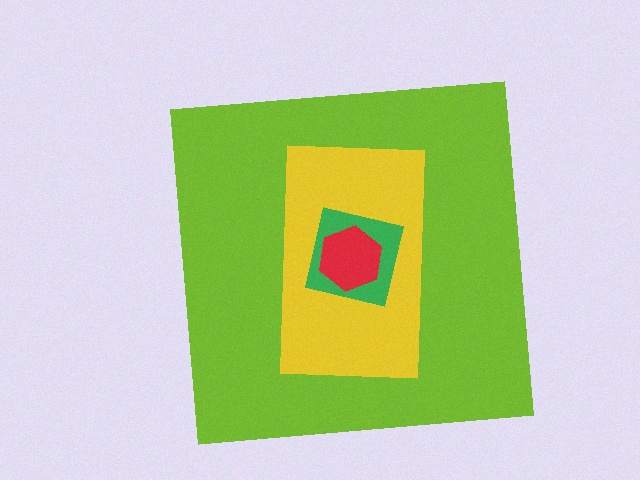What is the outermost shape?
The lime square.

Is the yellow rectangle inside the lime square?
Yes.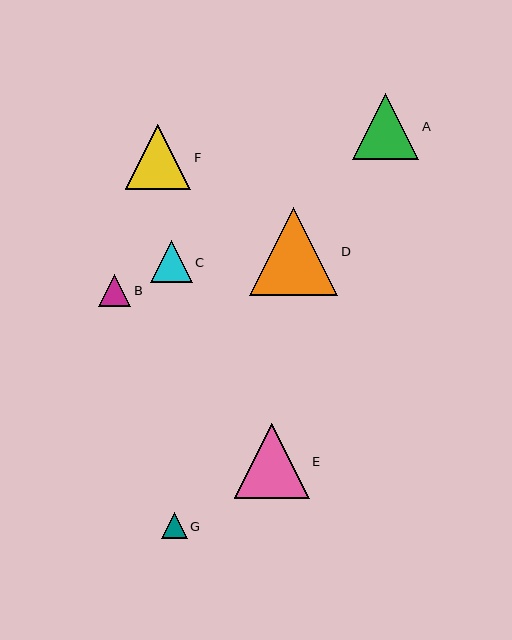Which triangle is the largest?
Triangle D is the largest with a size of approximately 88 pixels.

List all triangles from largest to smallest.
From largest to smallest: D, E, A, F, C, B, G.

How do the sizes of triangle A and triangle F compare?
Triangle A and triangle F are approximately the same size.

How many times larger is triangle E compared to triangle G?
Triangle E is approximately 2.9 times the size of triangle G.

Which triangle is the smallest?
Triangle G is the smallest with a size of approximately 26 pixels.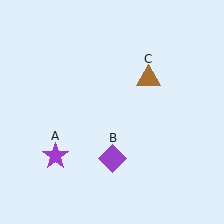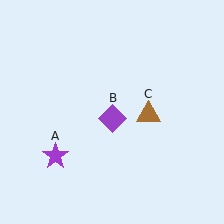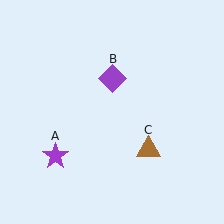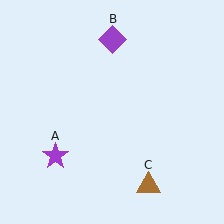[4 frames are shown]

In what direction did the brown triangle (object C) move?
The brown triangle (object C) moved down.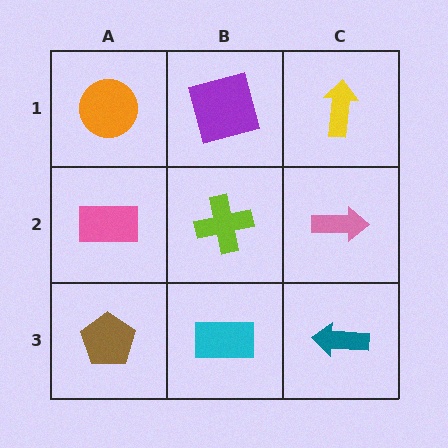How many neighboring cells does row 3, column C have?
2.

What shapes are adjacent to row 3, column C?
A pink arrow (row 2, column C), a cyan rectangle (row 3, column B).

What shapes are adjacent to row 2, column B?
A purple square (row 1, column B), a cyan rectangle (row 3, column B), a pink rectangle (row 2, column A), a pink arrow (row 2, column C).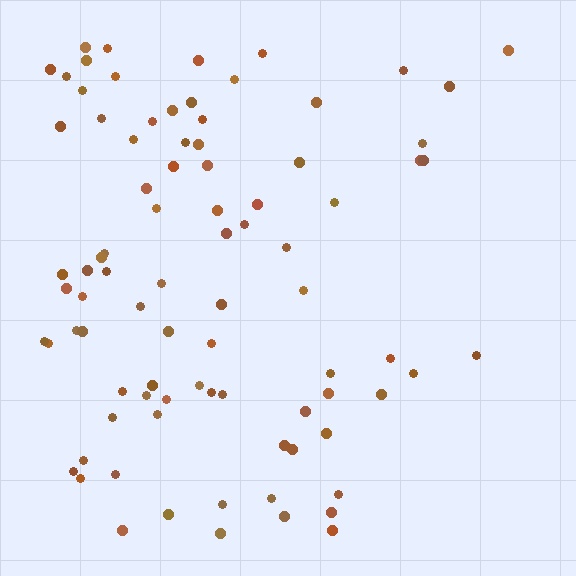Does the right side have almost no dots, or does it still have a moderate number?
Still a moderate number, just noticeably fewer than the left.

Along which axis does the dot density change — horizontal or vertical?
Horizontal.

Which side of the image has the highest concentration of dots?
The left.